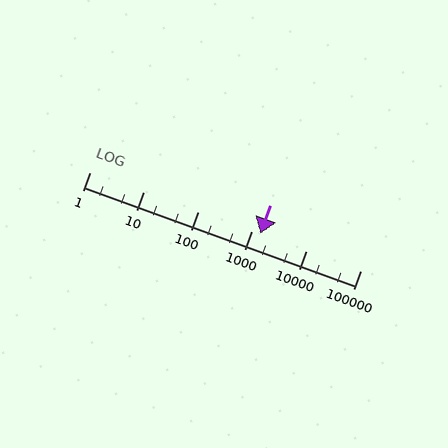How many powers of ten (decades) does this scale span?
The scale spans 5 decades, from 1 to 100000.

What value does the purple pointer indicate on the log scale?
The pointer indicates approximately 1400.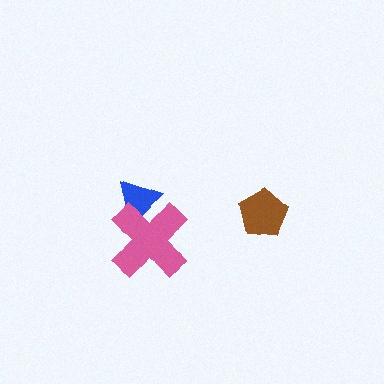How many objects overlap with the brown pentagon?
0 objects overlap with the brown pentagon.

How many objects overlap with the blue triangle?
1 object overlaps with the blue triangle.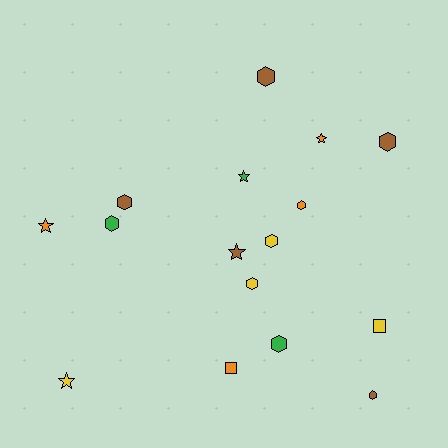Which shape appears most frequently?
Hexagon, with 9 objects.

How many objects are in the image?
There are 16 objects.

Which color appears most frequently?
Brown, with 5 objects.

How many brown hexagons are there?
There are 4 brown hexagons.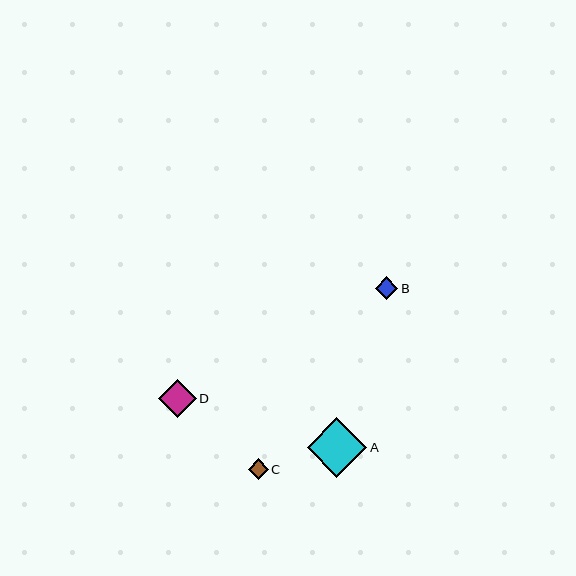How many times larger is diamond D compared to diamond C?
Diamond D is approximately 1.9 times the size of diamond C.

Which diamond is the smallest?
Diamond C is the smallest with a size of approximately 20 pixels.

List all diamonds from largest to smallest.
From largest to smallest: A, D, B, C.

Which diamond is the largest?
Diamond A is the largest with a size of approximately 59 pixels.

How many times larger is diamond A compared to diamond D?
Diamond A is approximately 1.6 times the size of diamond D.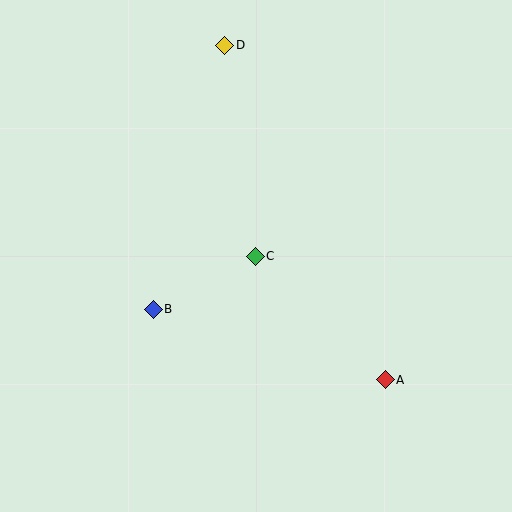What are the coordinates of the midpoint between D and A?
The midpoint between D and A is at (305, 212).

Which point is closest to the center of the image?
Point C at (255, 256) is closest to the center.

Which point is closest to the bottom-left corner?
Point B is closest to the bottom-left corner.